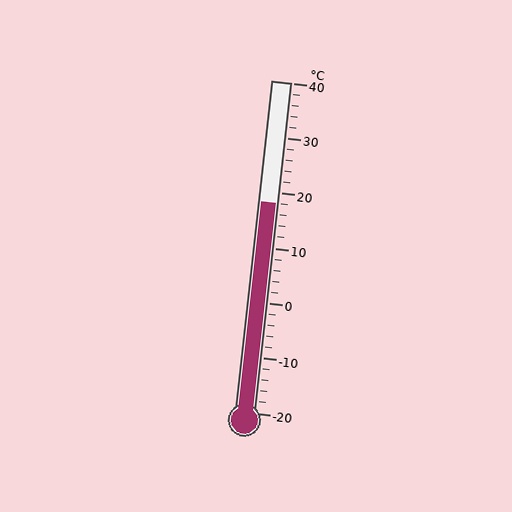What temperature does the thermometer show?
The thermometer shows approximately 18°C.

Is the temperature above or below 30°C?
The temperature is below 30°C.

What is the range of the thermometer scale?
The thermometer scale ranges from -20°C to 40°C.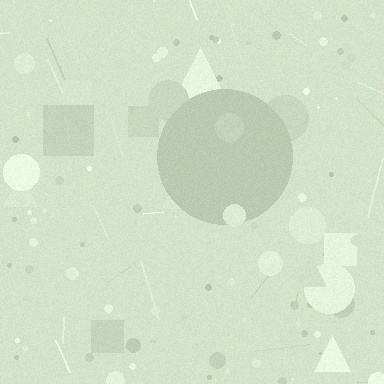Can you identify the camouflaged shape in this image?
The camouflaged shape is a circle.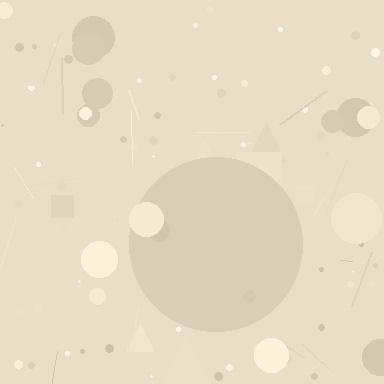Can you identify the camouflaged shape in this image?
The camouflaged shape is a circle.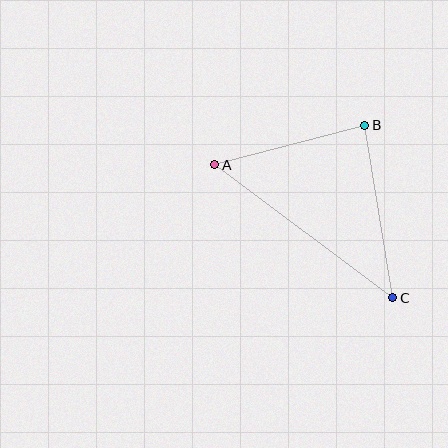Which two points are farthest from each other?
Points A and C are farthest from each other.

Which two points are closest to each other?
Points A and B are closest to each other.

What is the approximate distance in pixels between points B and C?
The distance between B and C is approximately 175 pixels.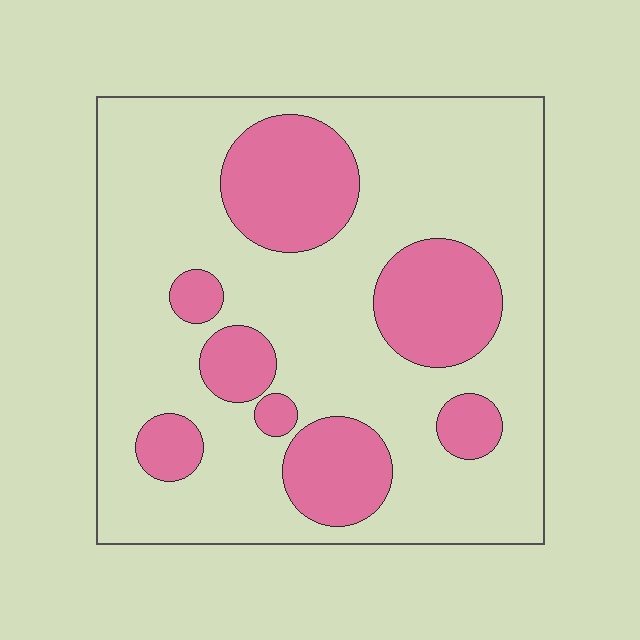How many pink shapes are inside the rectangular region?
8.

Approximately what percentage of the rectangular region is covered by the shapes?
Approximately 25%.